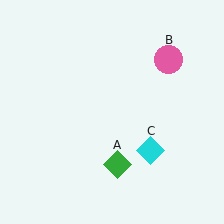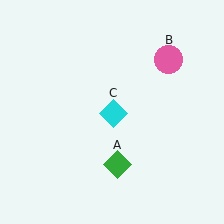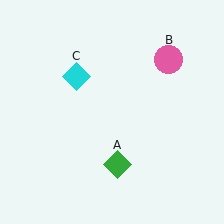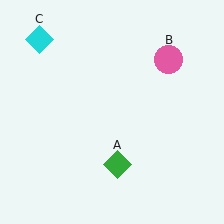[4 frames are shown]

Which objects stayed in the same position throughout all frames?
Green diamond (object A) and pink circle (object B) remained stationary.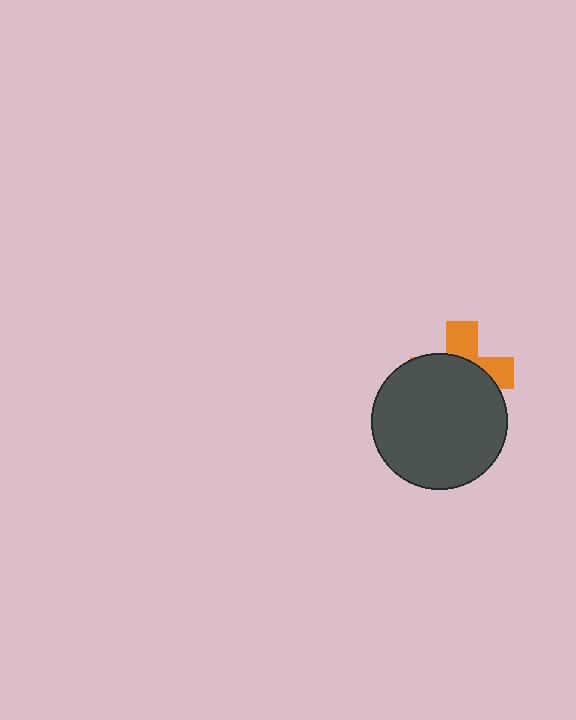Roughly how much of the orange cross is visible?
A small part of it is visible (roughly 35%).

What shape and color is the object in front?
The object in front is a dark gray circle.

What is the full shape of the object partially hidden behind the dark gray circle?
The partially hidden object is an orange cross.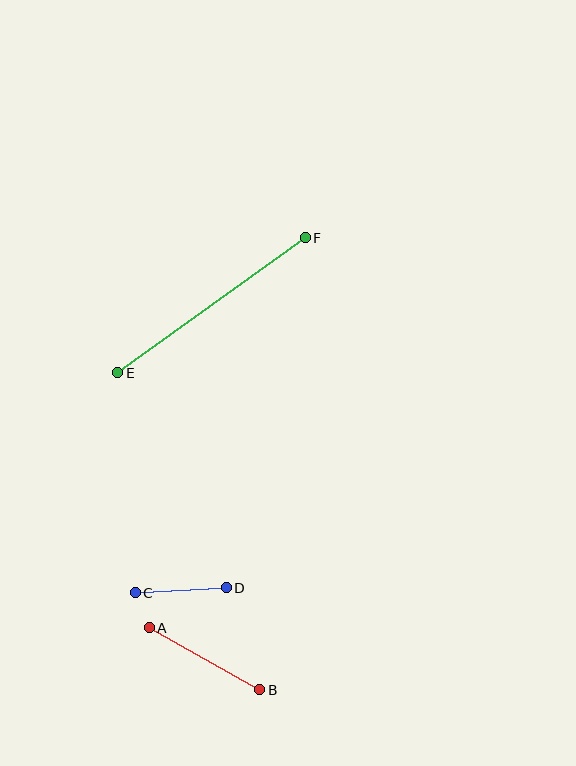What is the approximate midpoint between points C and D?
The midpoint is at approximately (181, 590) pixels.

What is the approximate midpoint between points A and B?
The midpoint is at approximately (205, 659) pixels.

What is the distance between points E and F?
The distance is approximately 231 pixels.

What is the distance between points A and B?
The distance is approximately 127 pixels.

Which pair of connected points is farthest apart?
Points E and F are farthest apart.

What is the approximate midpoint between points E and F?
The midpoint is at approximately (211, 305) pixels.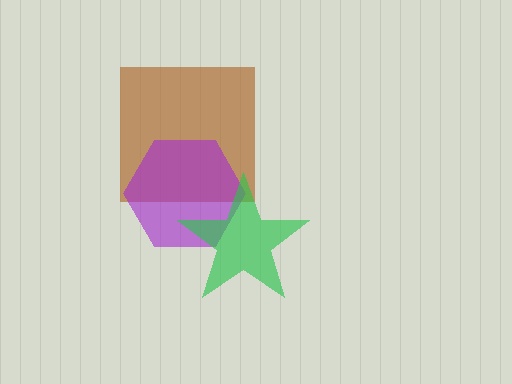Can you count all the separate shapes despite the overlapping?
Yes, there are 3 separate shapes.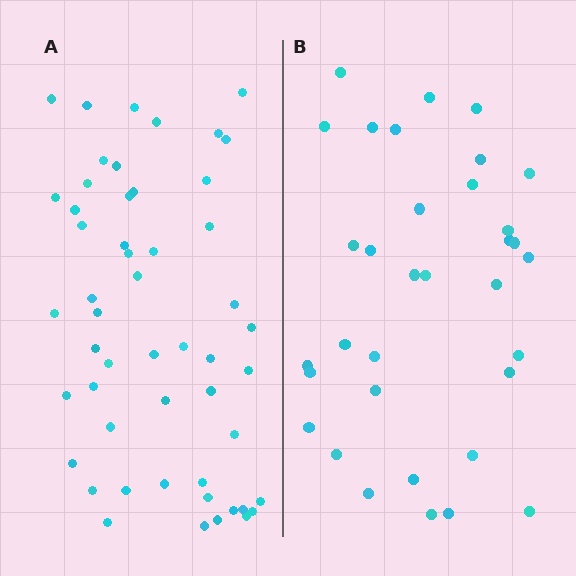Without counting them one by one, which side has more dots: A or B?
Region A (the left region) has more dots.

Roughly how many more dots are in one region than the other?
Region A has approximately 20 more dots than region B.